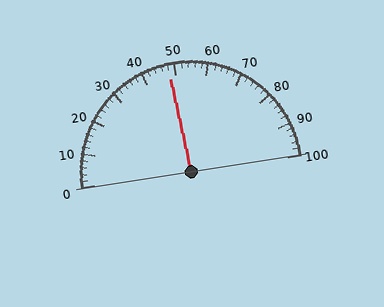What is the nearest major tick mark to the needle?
The nearest major tick mark is 50.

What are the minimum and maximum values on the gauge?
The gauge ranges from 0 to 100.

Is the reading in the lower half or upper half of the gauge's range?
The reading is in the lower half of the range (0 to 100).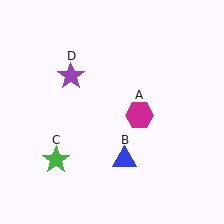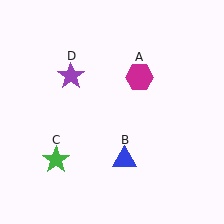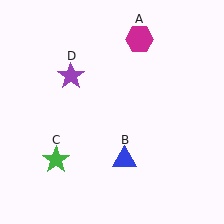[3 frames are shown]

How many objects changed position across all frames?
1 object changed position: magenta hexagon (object A).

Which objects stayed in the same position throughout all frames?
Blue triangle (object B) and green star (object C) and purple star (object D) remained stationary.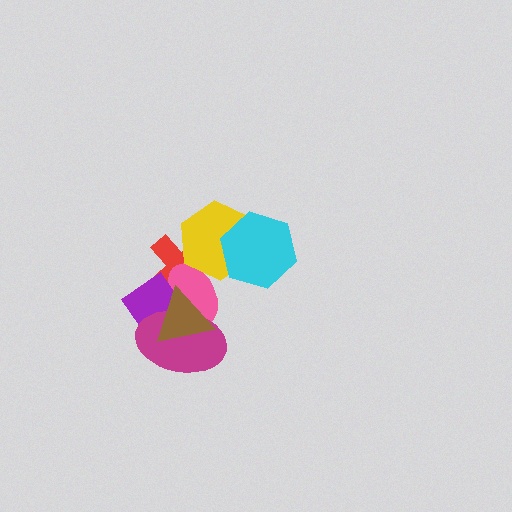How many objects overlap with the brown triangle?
4 objects overlap with the brown triangle.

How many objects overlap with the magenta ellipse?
3 objects overlap with the magenta ellipse.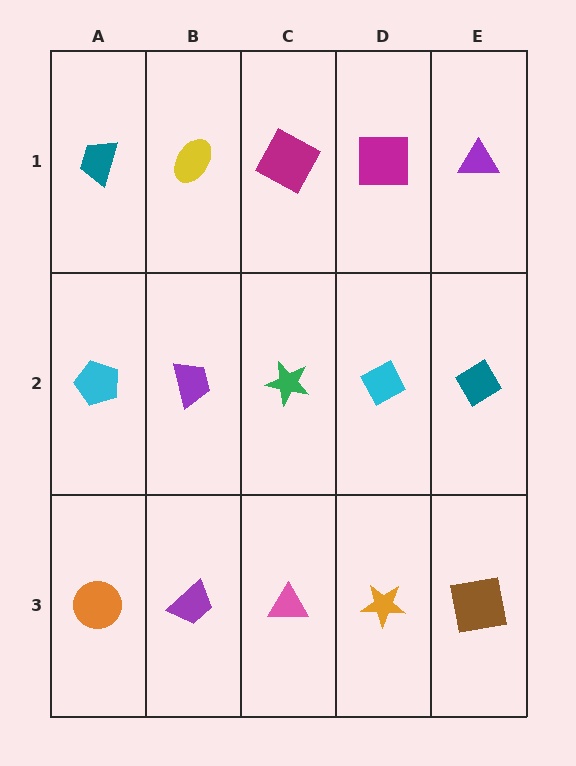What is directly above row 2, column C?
A magenta square.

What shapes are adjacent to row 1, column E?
A teal diamond (row 2, column E), a magenta square (row 1, column D).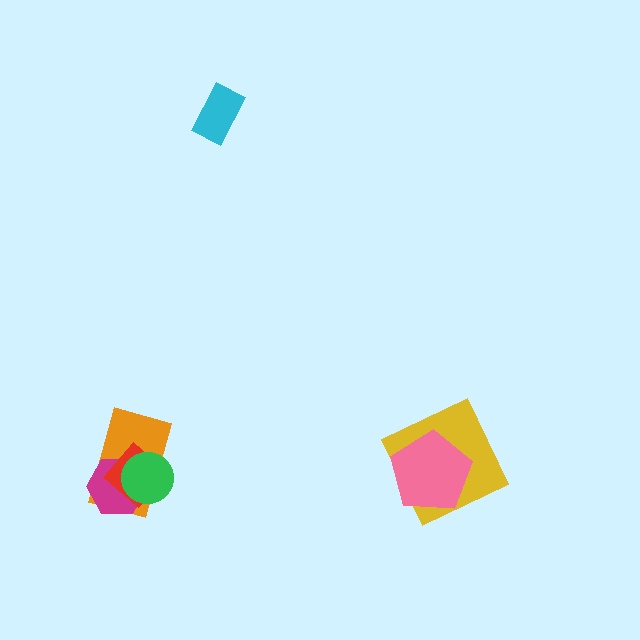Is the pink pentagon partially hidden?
No, no other shape covers it.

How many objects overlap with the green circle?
3 objects overlap with the green circle.